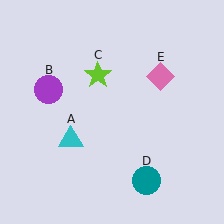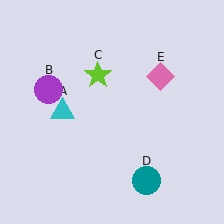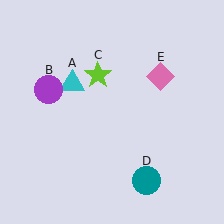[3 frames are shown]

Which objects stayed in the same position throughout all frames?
Purple circle (object B) and lime star (object C) and teal circle (object D) and pink diamond (object E) remained stationary.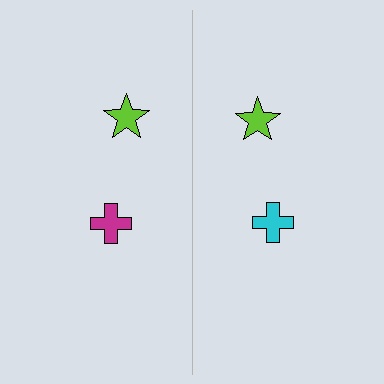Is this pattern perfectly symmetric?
No, the pattern is not perfectly symmetric. The cyan cross on the right side breaks the symmetry — its mirror counterpart is magenta.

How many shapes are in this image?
There are 4 shapes in this image.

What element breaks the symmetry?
The cyan cross on the right side breaks the symmetry — its mirror counterpart is magenta.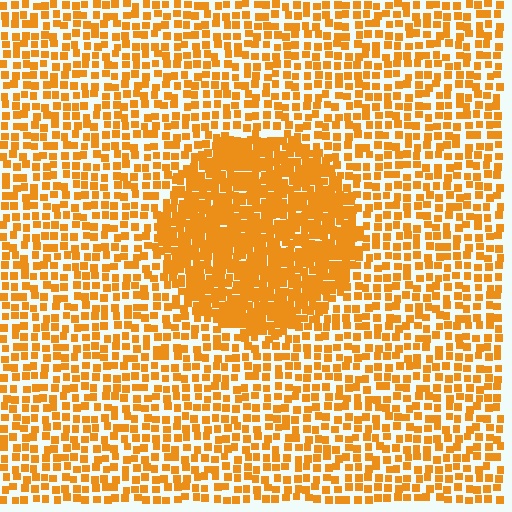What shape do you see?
I see a circle.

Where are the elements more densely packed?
The elements are more densely packed inside the circle boundary.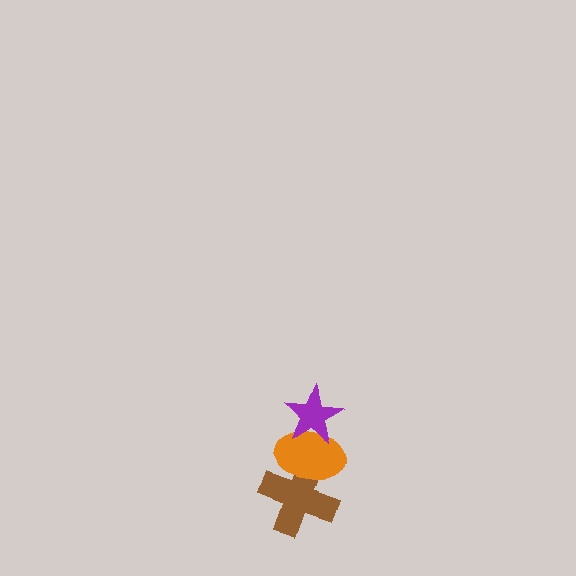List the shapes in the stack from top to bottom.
From top to bottom: the purple star, the orange ellipse, the brown cross.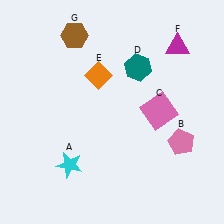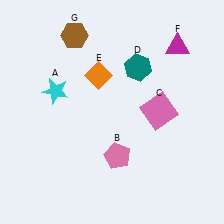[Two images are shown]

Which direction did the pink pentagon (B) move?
The pink pentagon (B) moved left.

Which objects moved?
The objects that moved are: the cyan star (A), the pink pentagon (B).